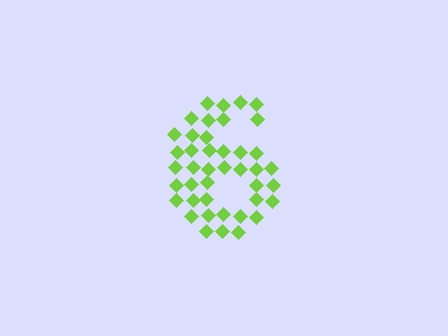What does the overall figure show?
The overall figure shows the digit 6.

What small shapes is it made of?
It is made of small diamonds.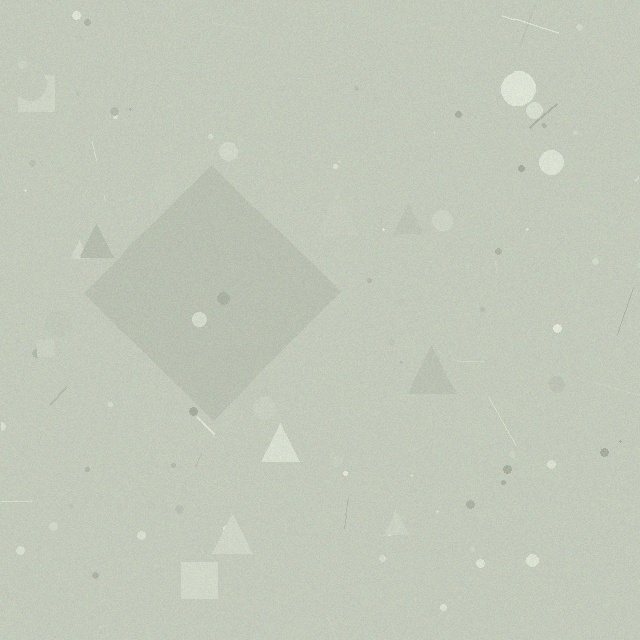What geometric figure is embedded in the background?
A diamond is embedded in the background.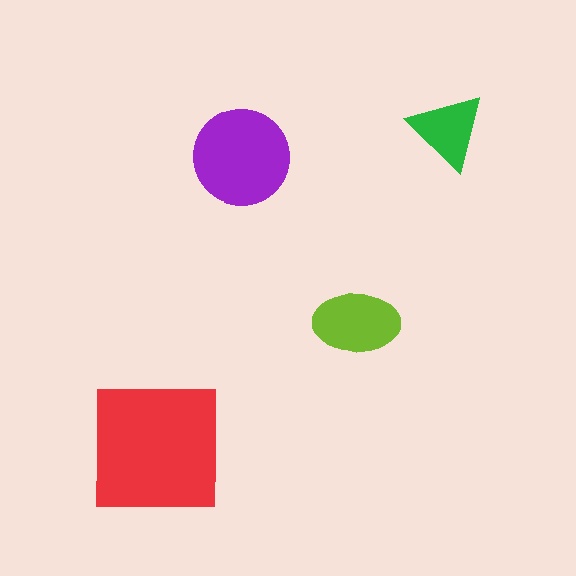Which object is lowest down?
The red square is bottommost.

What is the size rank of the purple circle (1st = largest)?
2nd.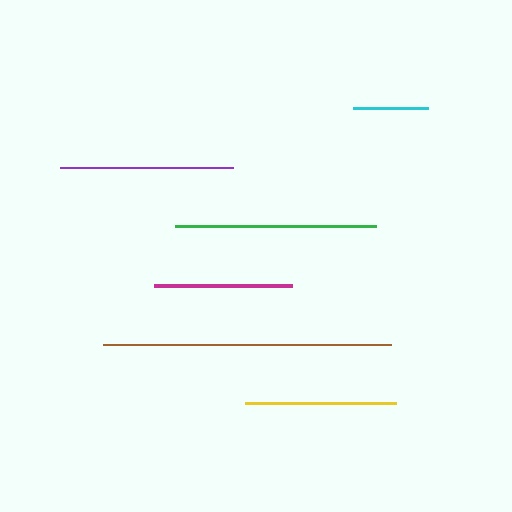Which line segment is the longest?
The brown line is the longest at approximately 288 pixels.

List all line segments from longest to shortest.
From longest to shortest: brown, green, purple, yellow, magenta, cyan.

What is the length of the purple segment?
The purple segment is approximately 173 pixels long.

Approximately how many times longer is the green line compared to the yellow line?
The green line is approximately 1.3 times the length of the yellow line.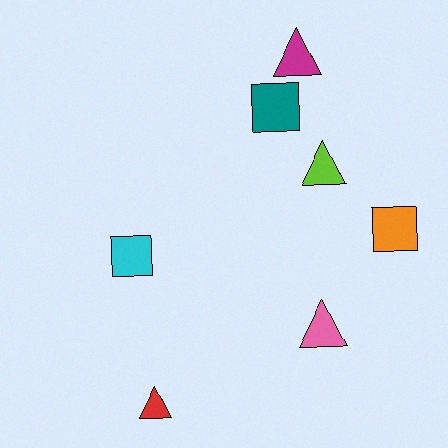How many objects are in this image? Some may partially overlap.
There are 7 objects.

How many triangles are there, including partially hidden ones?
There are 4 triangles.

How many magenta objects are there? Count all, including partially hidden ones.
There is 1 magenta object.